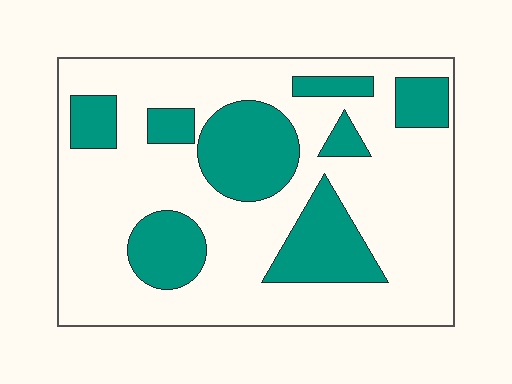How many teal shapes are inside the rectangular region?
8.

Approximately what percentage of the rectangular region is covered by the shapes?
Approximately 30%.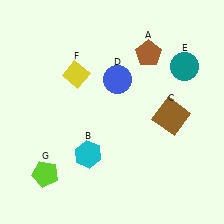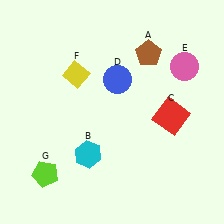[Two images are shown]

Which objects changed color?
C changed from brown to red. E changed from teal to pink.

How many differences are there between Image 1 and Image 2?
There are 2 differences between the two images.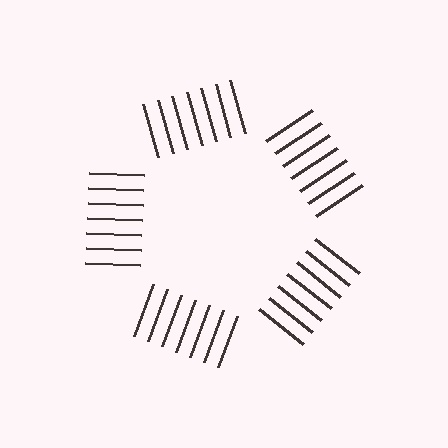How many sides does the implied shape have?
5 sides — the line-ends trace a pentagon.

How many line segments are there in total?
35 — 7 along each of the 5 edges.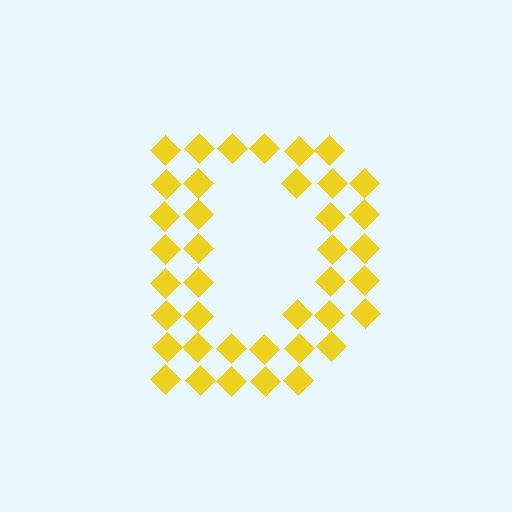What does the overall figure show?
The overall figure shows the letter D.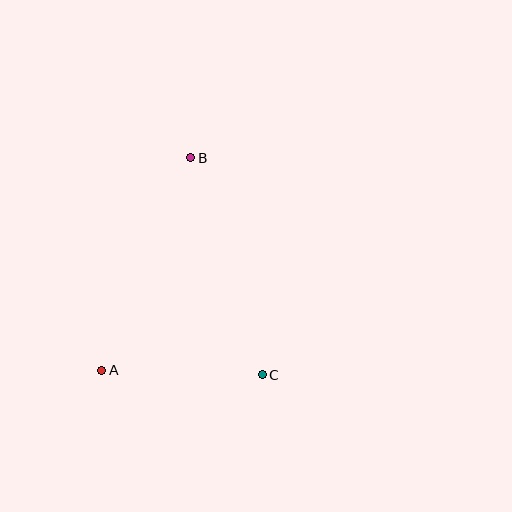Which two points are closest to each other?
Points A and C are closest to each other.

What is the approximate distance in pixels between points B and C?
The distance between B and C is approximately 228 pixels.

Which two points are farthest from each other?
Points A and B are farthest from each other.